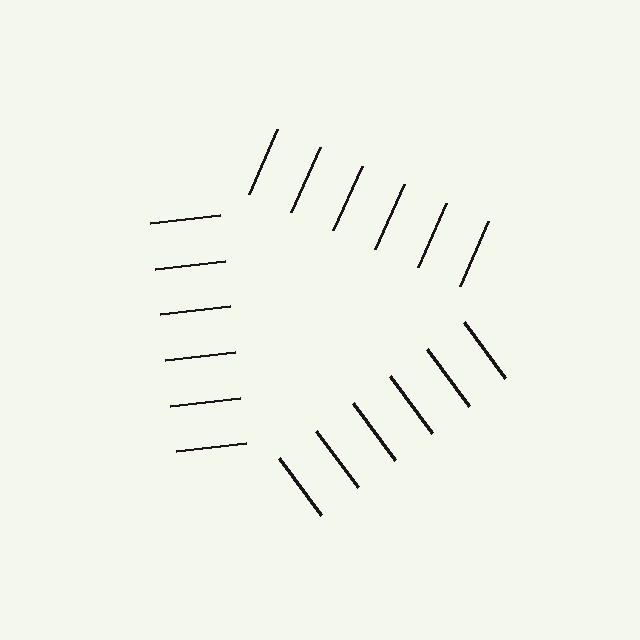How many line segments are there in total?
18 — 6 along each of the 3 edges.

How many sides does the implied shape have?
3 sides — the line-ends trace a triangle.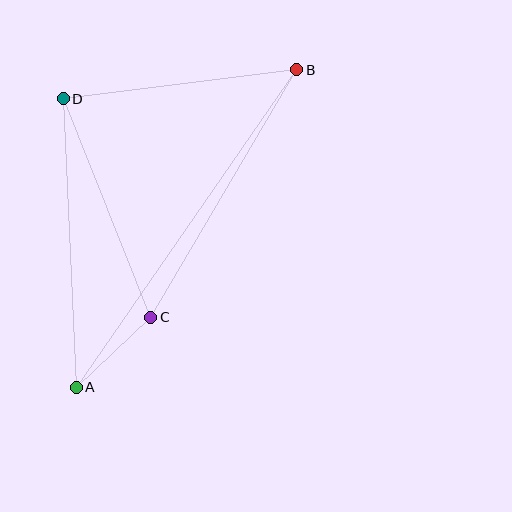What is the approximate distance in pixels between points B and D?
The distance between B and D is approximately 235 pixels.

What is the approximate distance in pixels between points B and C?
The distance between B and C is approximately 287 pixels.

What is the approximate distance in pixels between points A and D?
The distance between A and D is approximately 289 pixels.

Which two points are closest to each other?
Points A and C are closest to each other.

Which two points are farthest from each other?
Points A and B are farthest from each other.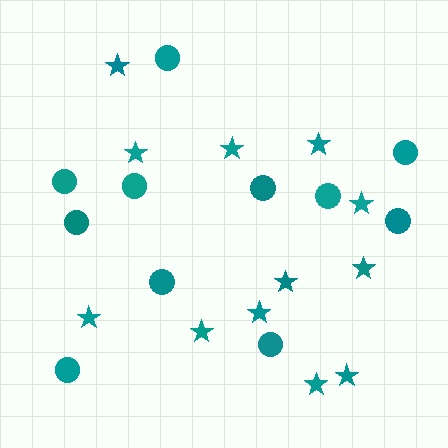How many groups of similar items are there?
There are 2 groups: one group of stars (12) and one group of circles (11).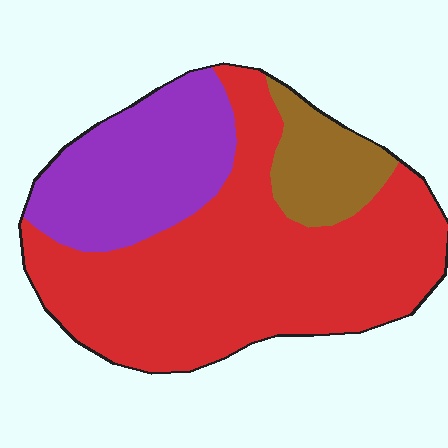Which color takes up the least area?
Brown, at roughly 10%.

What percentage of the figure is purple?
Purple takes up between a quarter and a half of the figure.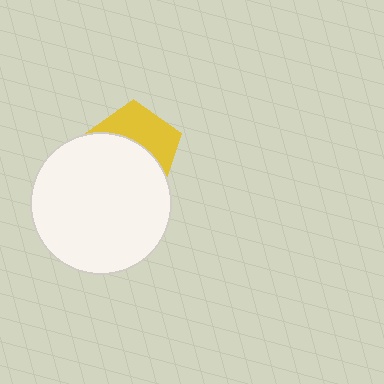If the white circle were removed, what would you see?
You would see the complete yellow pentagon.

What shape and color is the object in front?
The object in front is a white circle.